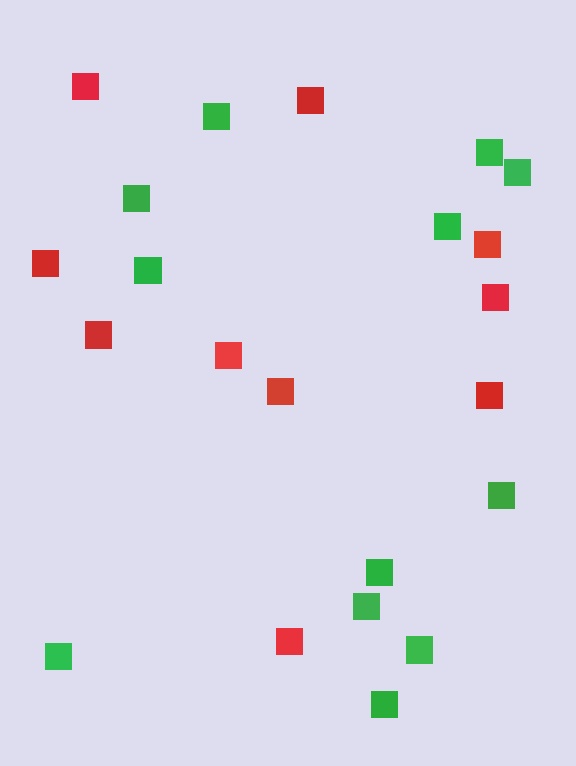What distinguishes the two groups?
There are 2 groups: one group of red squares (10) and one group of green squares (12).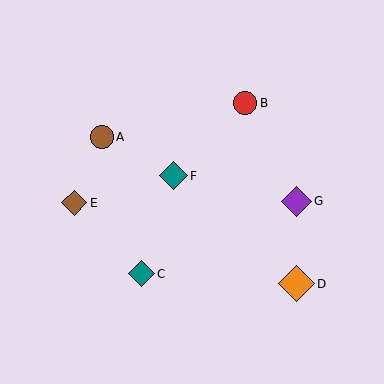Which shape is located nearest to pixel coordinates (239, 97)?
The red circle (labeled B) at (245, 103) is nearest to that location.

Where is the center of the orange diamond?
The center of the orange diamond is at (296, 284).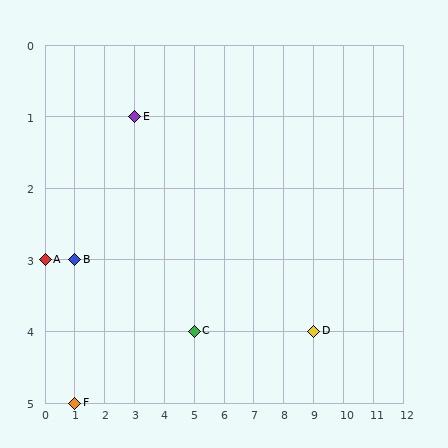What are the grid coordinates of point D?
Point D is at grid coordinates (9, 4).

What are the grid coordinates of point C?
Point C is at grid coordinates (5, 4).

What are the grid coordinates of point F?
Point F is at grid coordinates (1, 5).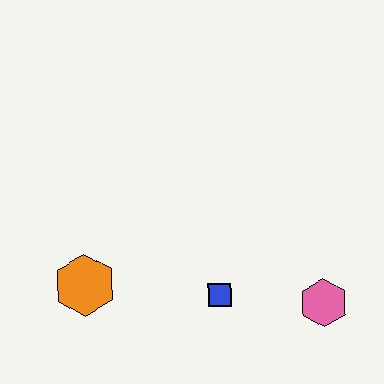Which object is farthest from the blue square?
The orange hexagon is farthest from the blue square.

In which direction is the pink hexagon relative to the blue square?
The pink hexagon is to the right of the blue square.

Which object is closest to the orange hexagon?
The blue square is closest to the orange hexagon.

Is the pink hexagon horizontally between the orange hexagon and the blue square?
No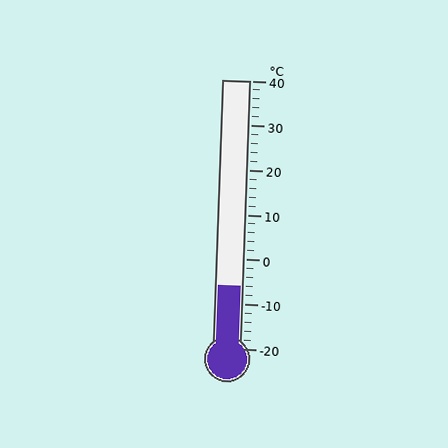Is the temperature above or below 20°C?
The temperature is below 20°C.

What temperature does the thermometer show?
The thermometer shows approximately -6°C.